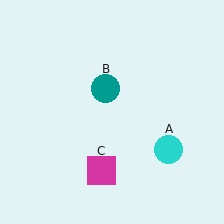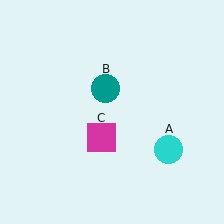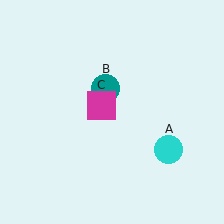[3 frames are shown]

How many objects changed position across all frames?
1 object changed position: magenta square (object C).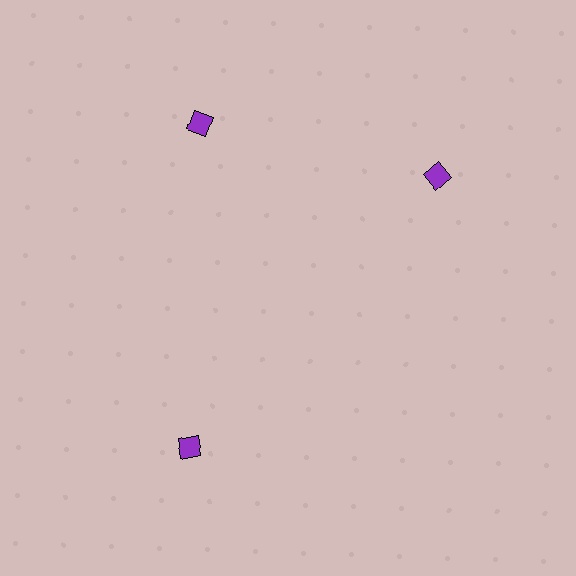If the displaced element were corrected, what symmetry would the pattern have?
It would have 3-fold rotational symmetry — the pattern would map onto itself every 120 degrees.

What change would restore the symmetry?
The symmetry would be restored by rotating it back into even spacing with its neighbors so that all 3 diamonds sit at equal angles and equal distance from the center.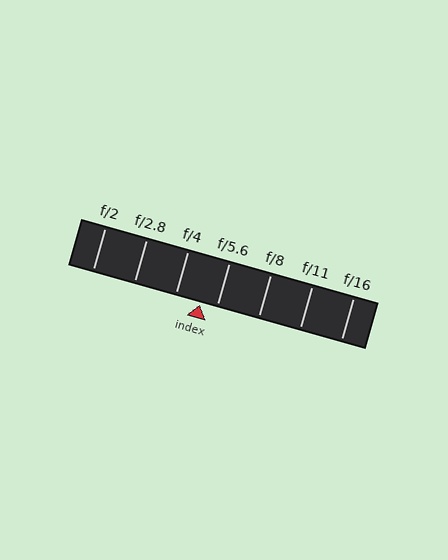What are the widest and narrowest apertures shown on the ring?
The widest aperture shown is f/2 and the narrowest is f/16.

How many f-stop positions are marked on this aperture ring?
There are 7 f-stop positions marked.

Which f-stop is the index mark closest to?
The index mark is closest to f/5.6.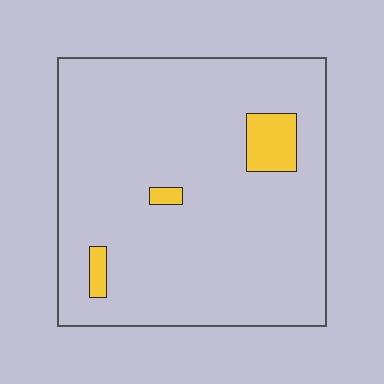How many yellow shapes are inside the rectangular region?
3.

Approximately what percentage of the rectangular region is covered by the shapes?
Approximately 5%.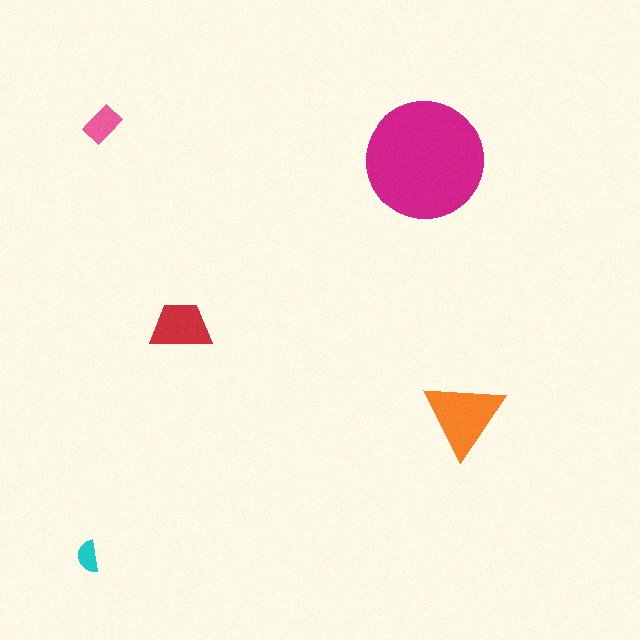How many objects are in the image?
There are 5 objects in the image.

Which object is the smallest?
The cyan semicircle.